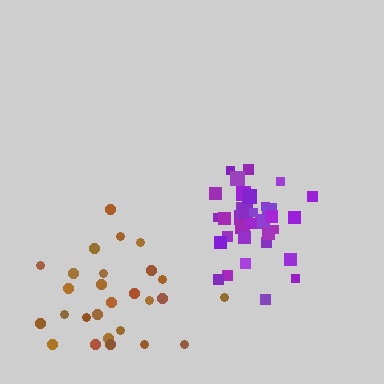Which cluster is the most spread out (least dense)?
Brown.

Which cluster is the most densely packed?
Purple.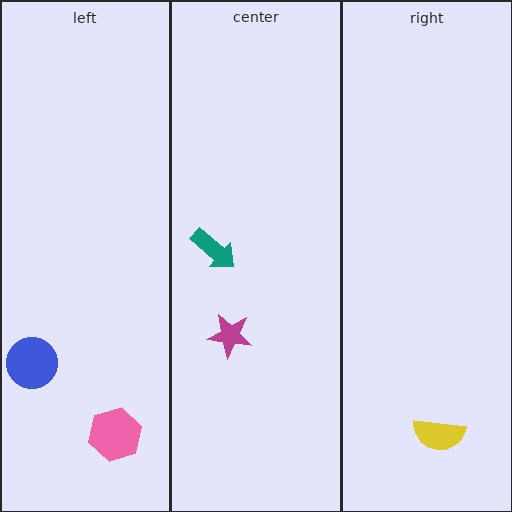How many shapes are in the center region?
2.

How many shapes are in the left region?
2.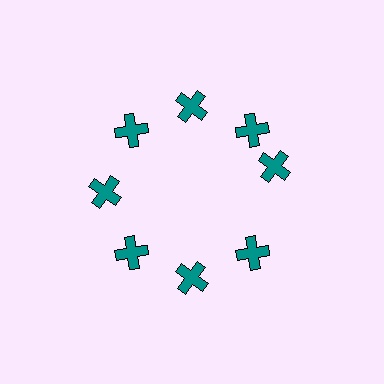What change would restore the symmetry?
The symmetry would be restored by rotating it back into even spacing with its neighbors so that all 8 crosses sit at equal angles and equal distance from the center.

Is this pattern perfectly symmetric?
No. The 8 teal crosses are arranged in a ring, but one element near the 3 o'clock position is rotated out of alignment along the ring, breaking the 8-fold rotational symmetry.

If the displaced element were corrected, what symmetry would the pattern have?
It would have 8-fold rotational symmetry — the pattern would map onto itself every 45 degrees.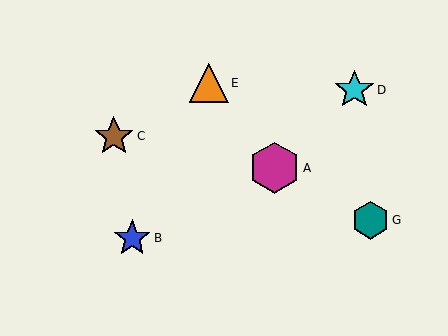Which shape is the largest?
The magenta hexagon (labeled A) is the largest.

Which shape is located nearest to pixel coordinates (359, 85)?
The cyan star (labeled D) at (354, 90) is nearest to that location.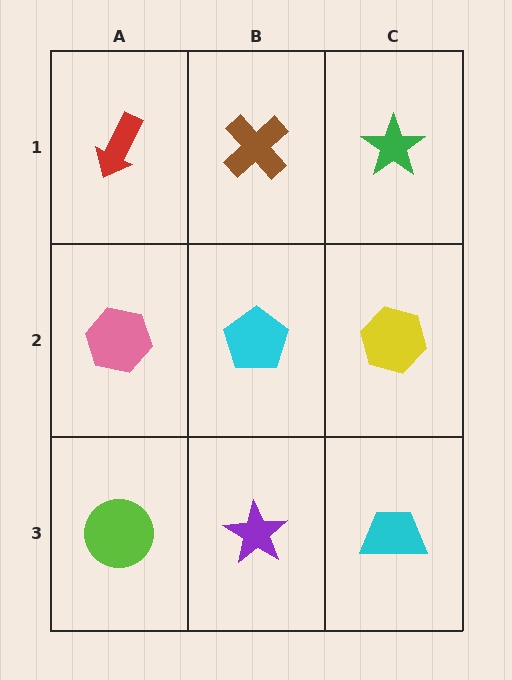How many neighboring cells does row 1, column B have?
3.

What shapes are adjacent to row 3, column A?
A pink hexagon (row 2, column A), a purple star (row 3, column B).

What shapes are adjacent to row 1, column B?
A cyan pentagon (row 2, column B), a red arrow (row 1, column A), a green star (row 1, column C).